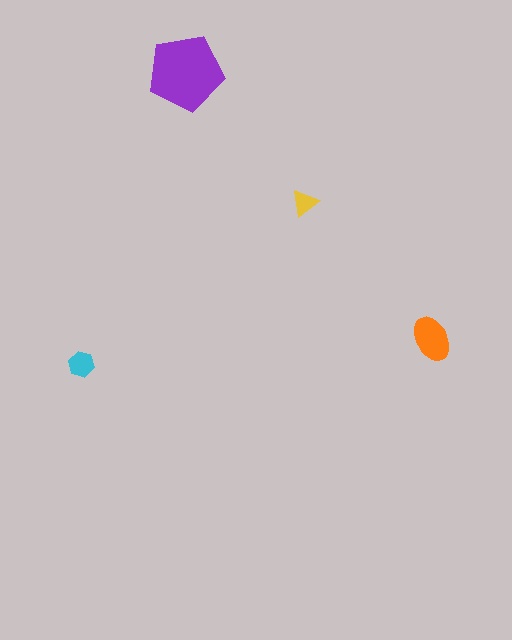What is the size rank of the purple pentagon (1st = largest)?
1st.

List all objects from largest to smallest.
The purple pentagon, the orange ellipse, the cyan hexagon, the yellow triangle.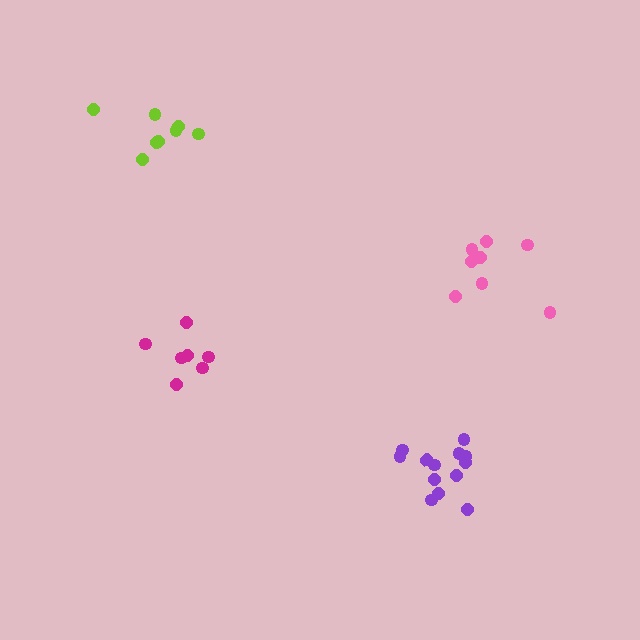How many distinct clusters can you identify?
There are 4 distinct clusters.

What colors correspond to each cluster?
The clusters are colored: pink, lime, purple, magenta.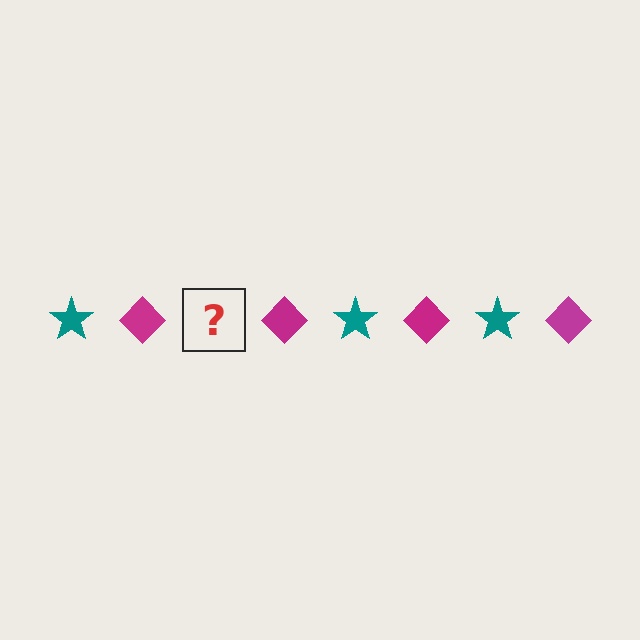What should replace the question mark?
The question mark should be replaced with a teal star.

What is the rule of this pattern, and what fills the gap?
The rule is that the pattern alternates between teal star and magenta diamond. The gap should be filled with a teal star.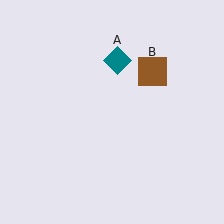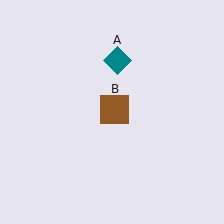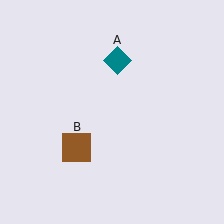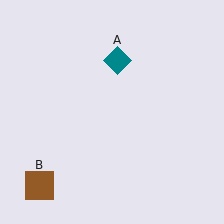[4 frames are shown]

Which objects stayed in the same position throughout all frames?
Teal diamond (object A) remained stationary.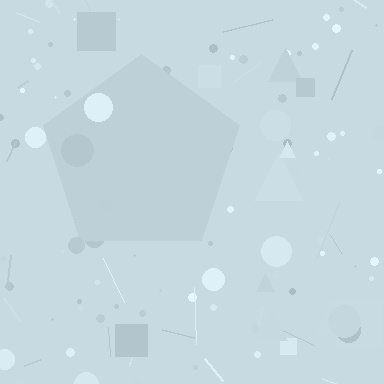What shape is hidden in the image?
A pentagon is hidden in the image.